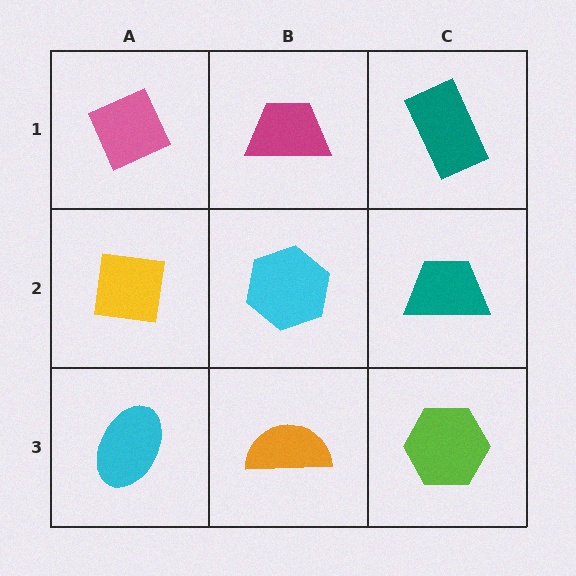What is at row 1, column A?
A pink diamond.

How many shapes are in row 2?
3 shapes.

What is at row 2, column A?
A yellow square.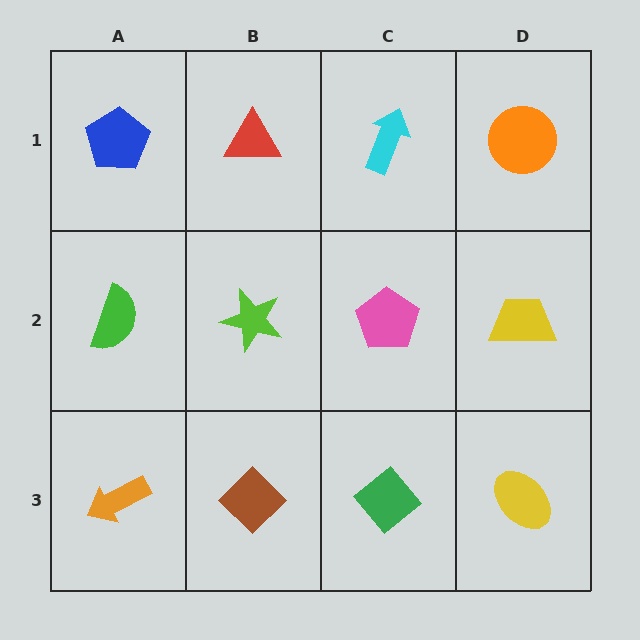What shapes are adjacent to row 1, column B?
A lime star (row 2, column B), a blue pentagon (row 1, column A), a cyan arrow (row 1, column C).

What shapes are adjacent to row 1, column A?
A green semicircle (row 2, column A), a red triangle (row 1, column B).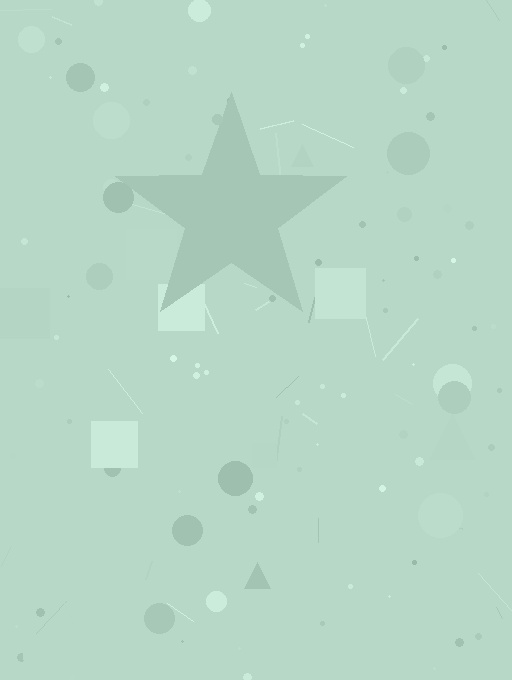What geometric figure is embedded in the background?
A star is embedded in the background.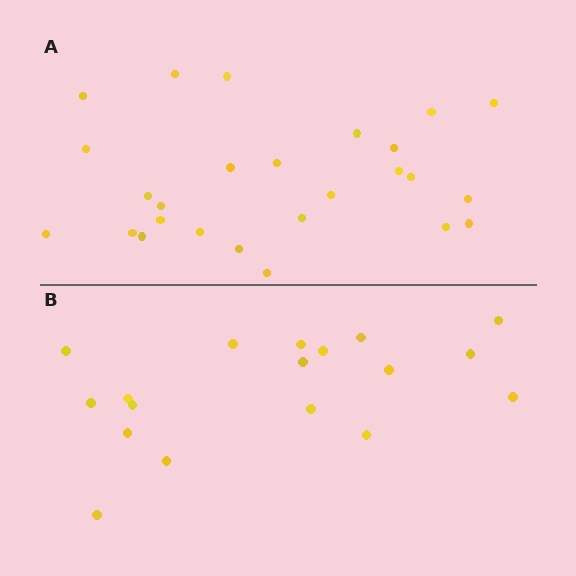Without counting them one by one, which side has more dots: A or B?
Region A (the top region) has more dots.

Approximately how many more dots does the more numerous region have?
Region A has roughly 8 or so more dots than region B.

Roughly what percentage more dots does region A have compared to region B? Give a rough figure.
About 45% more.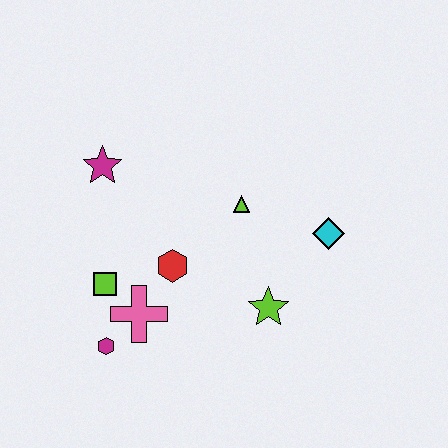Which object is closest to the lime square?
The pink cross is closest to the lime square.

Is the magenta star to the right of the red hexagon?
No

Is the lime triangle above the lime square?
Yes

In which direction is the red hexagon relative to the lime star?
The red hexagon is to the left of the lime star.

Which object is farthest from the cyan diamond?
The magenta hexagon is farthest from the cyan diamond.